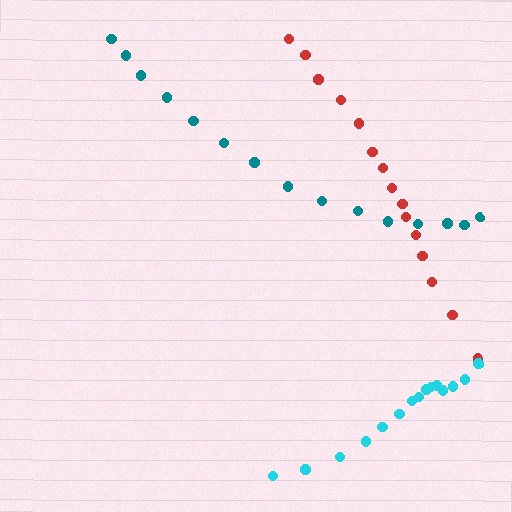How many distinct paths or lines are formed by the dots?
There are 3 distinct paths.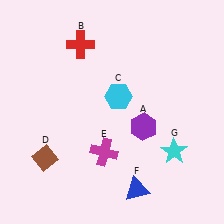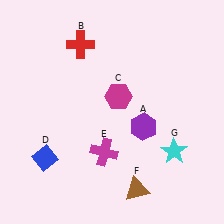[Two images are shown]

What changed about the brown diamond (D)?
In Image 1, D is brown. In Image 2, it changed to blue.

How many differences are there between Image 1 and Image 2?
There are 3 differences between the two images.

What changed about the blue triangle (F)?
In Image 1, F is blue. In Image 2, it changed to brown.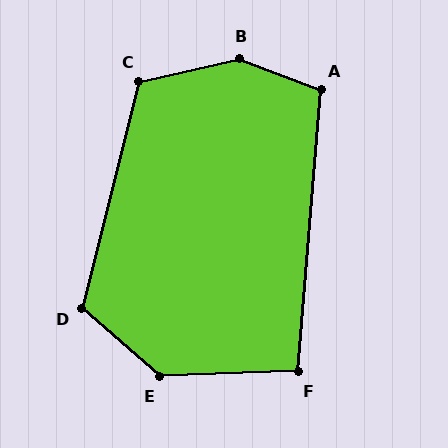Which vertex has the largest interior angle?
B, at approximately 147 degrees.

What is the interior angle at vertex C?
Approximately 117 degrees (obtuse).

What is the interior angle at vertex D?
Approximately 117 degrees (obtuse).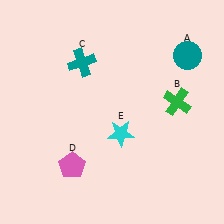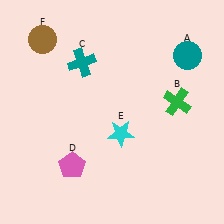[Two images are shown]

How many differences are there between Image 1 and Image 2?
There is 1 difference between the two images.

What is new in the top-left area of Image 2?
A brown circle (F) was added in the top-left area of Image 2.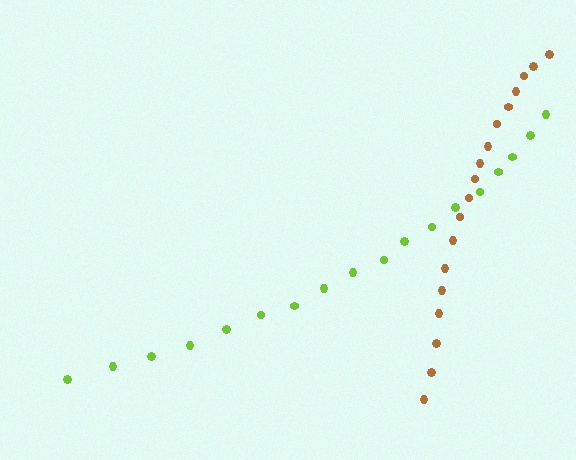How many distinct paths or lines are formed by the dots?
There are 2 distinct paths.